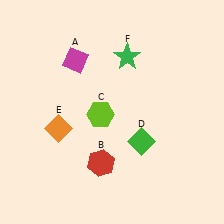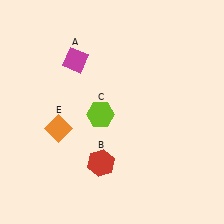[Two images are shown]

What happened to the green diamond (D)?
The green diamond (D) was removed in Image 2. It was in the bottom-right area of Image 1.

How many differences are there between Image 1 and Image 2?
There are 2 differences between the two images.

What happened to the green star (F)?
The green star (F) was removed in Image 2. It was in the top-right area of Image 1.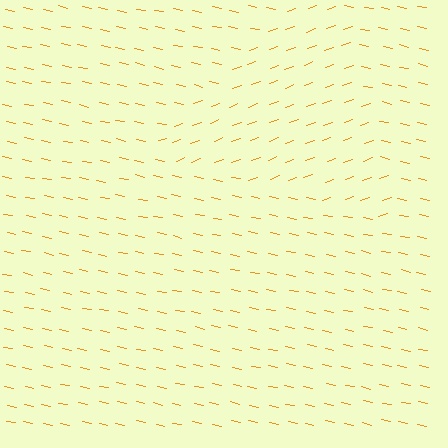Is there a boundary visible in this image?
Yes, there is a texture boundary formed by a change in line orientation.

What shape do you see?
I see a triangle.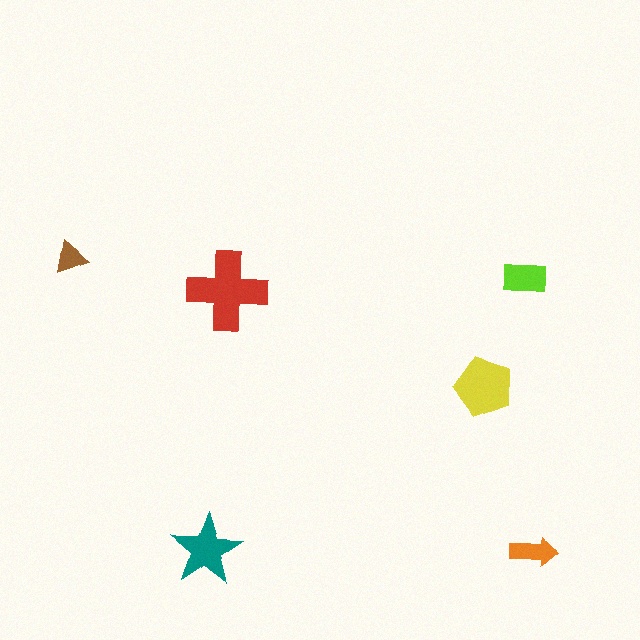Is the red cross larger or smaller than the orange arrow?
Larger.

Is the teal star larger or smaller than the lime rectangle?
Larger.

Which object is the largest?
The red cross.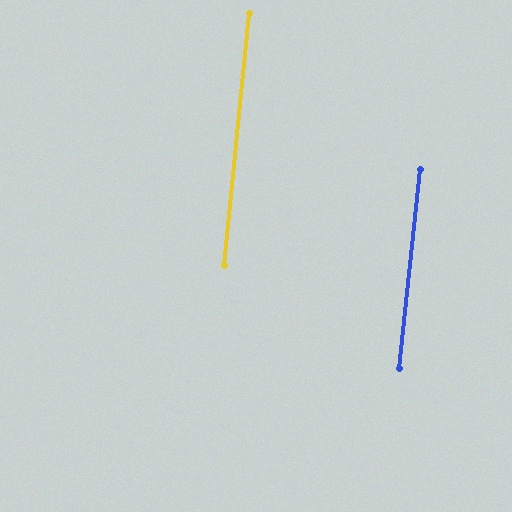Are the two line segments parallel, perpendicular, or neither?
Parallel — their directions differ by only 0.3°.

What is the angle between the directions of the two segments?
Approximately 0 degrees.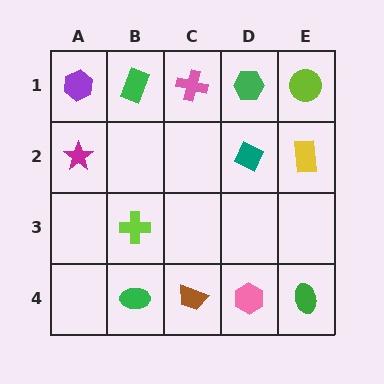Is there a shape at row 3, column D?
No, that cell is empty.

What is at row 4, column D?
A pink hexagon.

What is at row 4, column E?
A green ellipse.